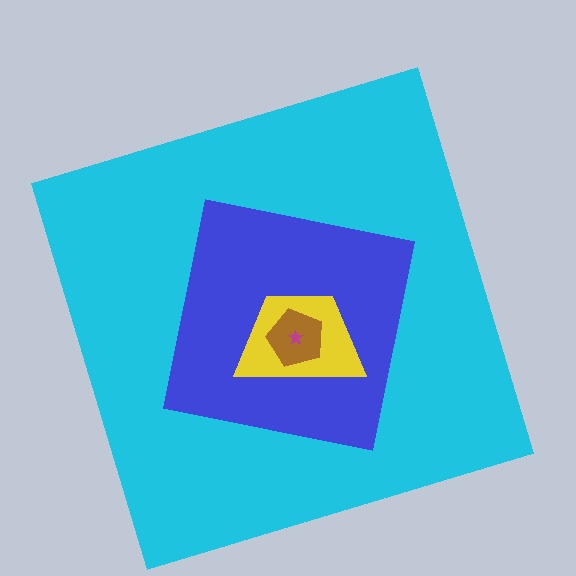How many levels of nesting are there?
5.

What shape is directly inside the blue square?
The yellow trapezoid.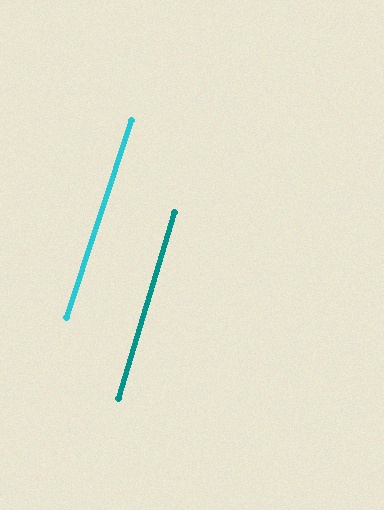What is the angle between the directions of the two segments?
Approximately 2 degrees.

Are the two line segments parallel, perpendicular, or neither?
Parallel — their directions differ by only 1.6°.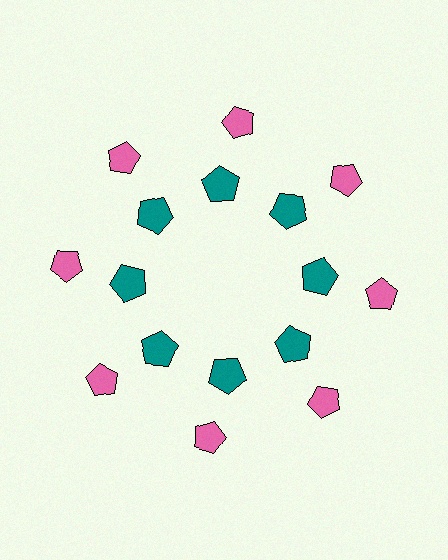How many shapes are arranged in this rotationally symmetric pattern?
There are 16 shapes, arranged in 8 groups of 2.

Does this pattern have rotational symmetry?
Yes, this pattern has 8-fold rotational symmetry. It looks the same after rotating 45 degrees around the center.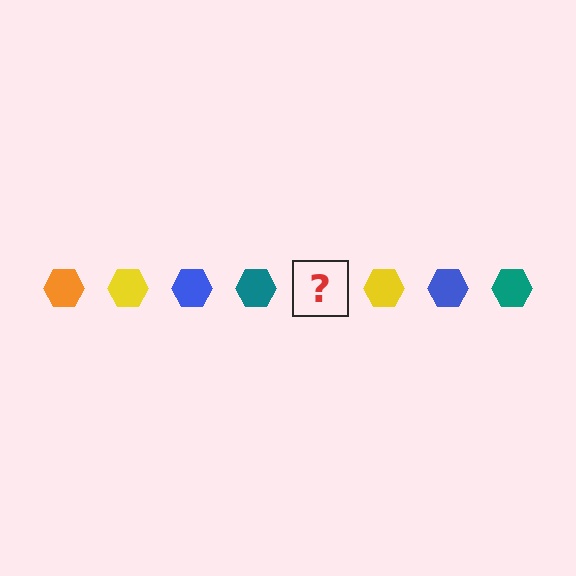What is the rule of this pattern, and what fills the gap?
The rule is that the pattern cycles through orange, yellow, blue, teal hexagons. The gap should be filled with an orange hexagon.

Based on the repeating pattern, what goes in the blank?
The blank should be an orange hexagon.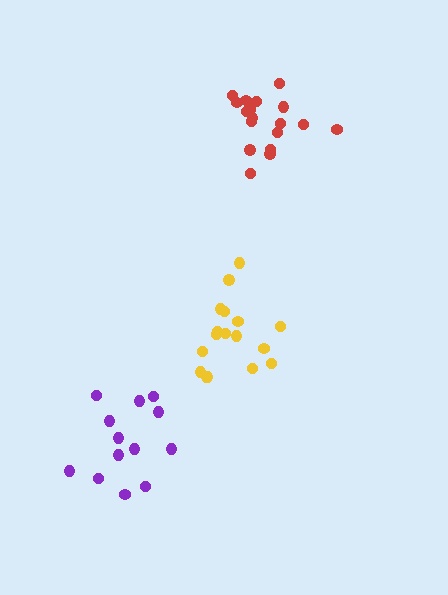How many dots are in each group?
Group 1: 17 dots, Group 2: 18 dots, Group 3: 13 dots (48 total).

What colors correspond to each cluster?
The clusters are colored: yellow, red, purple.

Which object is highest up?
The red cluster is topmost.